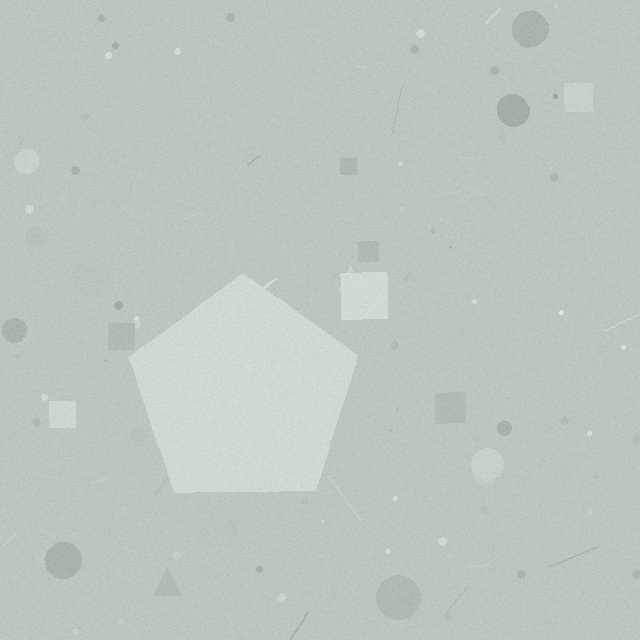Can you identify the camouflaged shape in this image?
The camouflaged shape is a pentagon.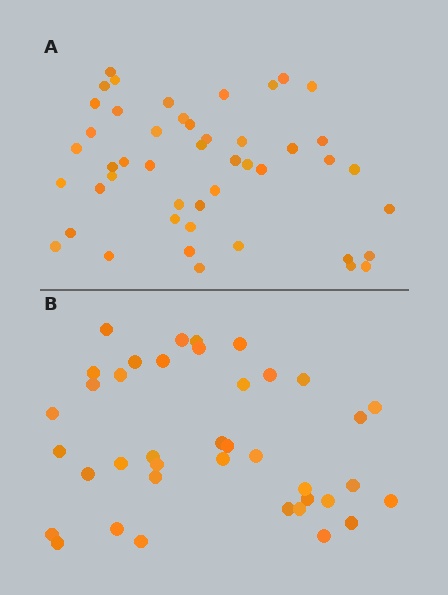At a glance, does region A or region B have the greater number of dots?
Region A (the top region) has more dots.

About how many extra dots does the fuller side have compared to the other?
Region A has roughly 8 or so more dots than region B.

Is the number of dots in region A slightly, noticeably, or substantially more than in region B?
Region A has only slightly more — the two regions are fairly close. The ratio is roughly 1.2 to 1.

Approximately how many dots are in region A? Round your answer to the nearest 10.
About 50 dots. (The exact count is 47, which rounds to 50.)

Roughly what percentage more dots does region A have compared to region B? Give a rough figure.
About 20% more.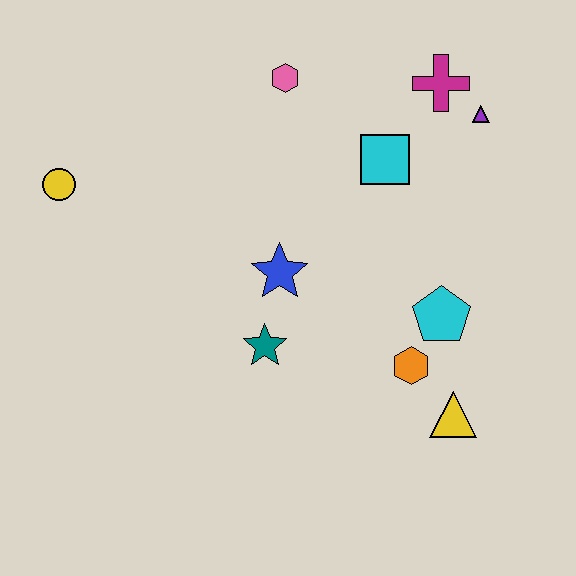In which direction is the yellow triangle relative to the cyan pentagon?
The yellow triangle is below the cyan pentagon.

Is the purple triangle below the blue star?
No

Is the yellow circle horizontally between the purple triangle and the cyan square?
No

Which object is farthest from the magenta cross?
The yellow circle is farthest from the magenta cross.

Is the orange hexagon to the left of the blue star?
No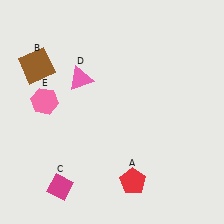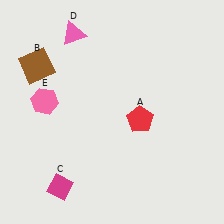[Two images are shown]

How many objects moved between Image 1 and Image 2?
2 objects moved between the two images.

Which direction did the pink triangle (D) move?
The pink triangle (D) moved up.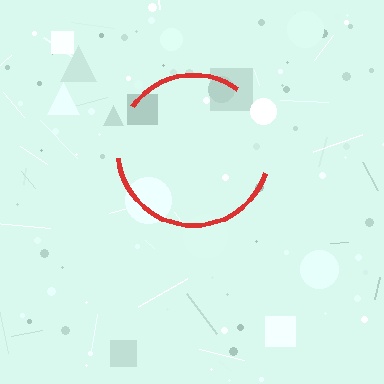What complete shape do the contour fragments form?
The contour fragments form a circle.